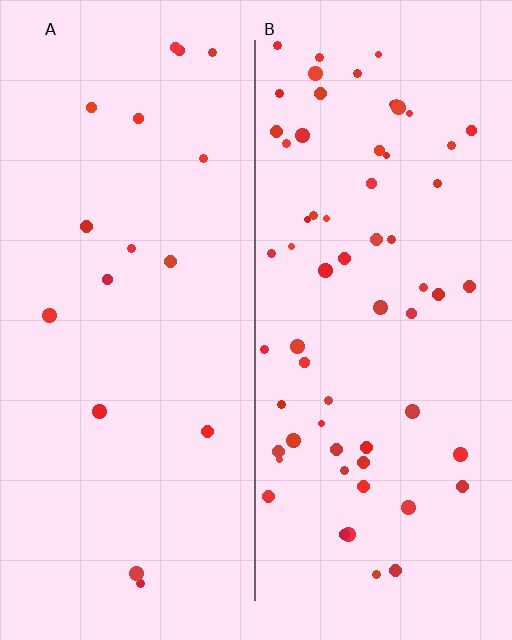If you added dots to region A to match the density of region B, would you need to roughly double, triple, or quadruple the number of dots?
Approximately quadruple.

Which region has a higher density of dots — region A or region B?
B (the right).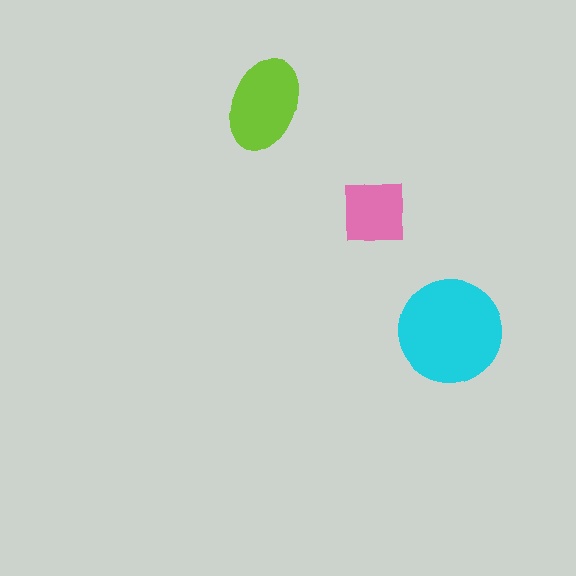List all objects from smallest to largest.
The pink square, the lime ellipse, the cyan circle.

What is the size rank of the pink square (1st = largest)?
3rd.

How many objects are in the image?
There are 3 objects in the image.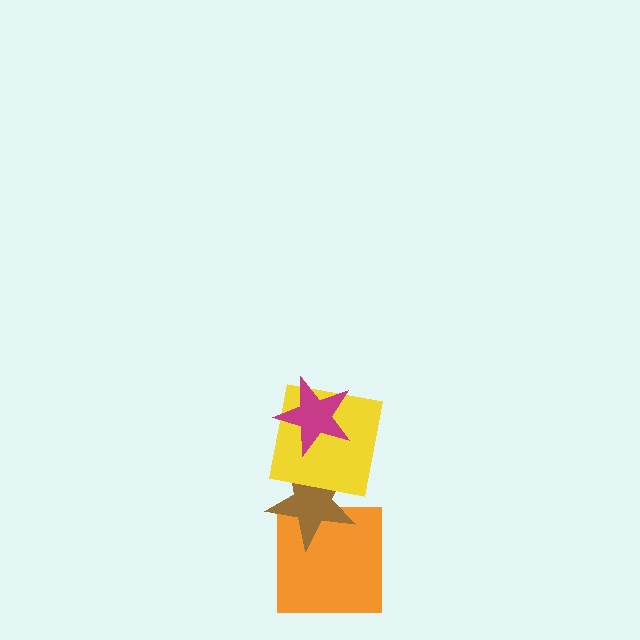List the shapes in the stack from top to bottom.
From top to bottom: the magenta star, the yellow square, the brown star, the orange square.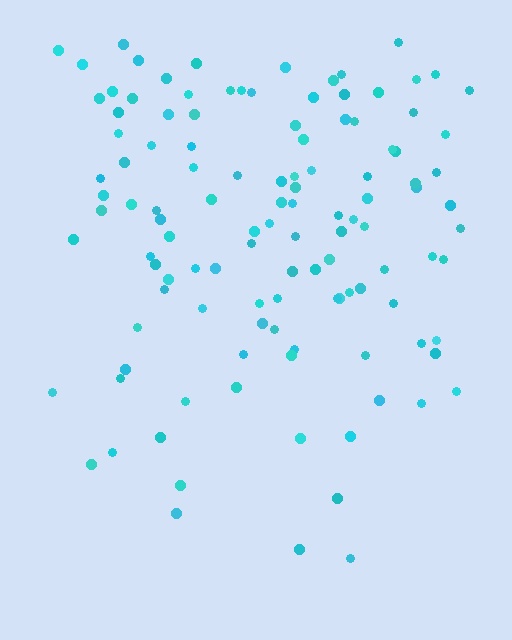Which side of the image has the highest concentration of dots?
The top.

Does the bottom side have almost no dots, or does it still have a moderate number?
Still a moderate number, just noticeably fewer than the top.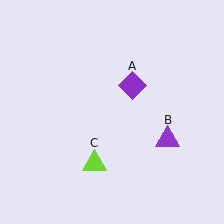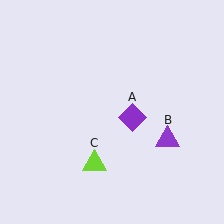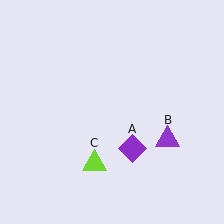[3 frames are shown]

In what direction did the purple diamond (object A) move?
The purple diamond (object A) moved down.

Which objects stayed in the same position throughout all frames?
Purple triangle (object B) and lime triangle (object C) remained stationary.